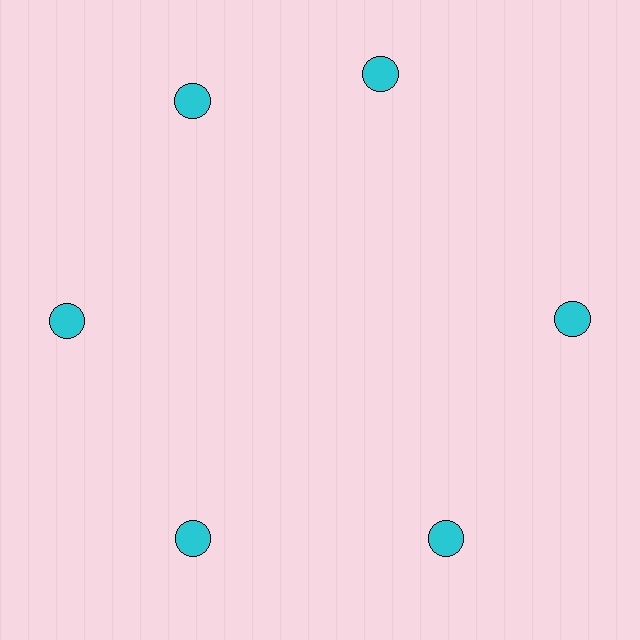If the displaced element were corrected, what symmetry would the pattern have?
It would have 6-fold rotational symmetry — the pattern would map onto itself every 60 degrees.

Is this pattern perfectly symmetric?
No. The 6 cyan circles are arranged in a ring, but one element near the 1 o'clock position is rotated out of alignment along the ring, breaking the 6-fold rotational symmetry.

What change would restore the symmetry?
The symmetry would be restored by rotating it back into even spacing with its neighbors so that all 6 circles sit at equal angles and equal distance from the center.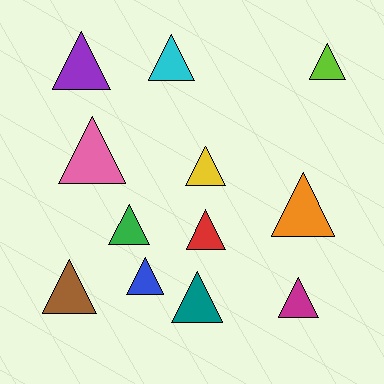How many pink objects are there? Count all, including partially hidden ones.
There is 1 pink object.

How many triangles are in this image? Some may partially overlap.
There are 12 triangles.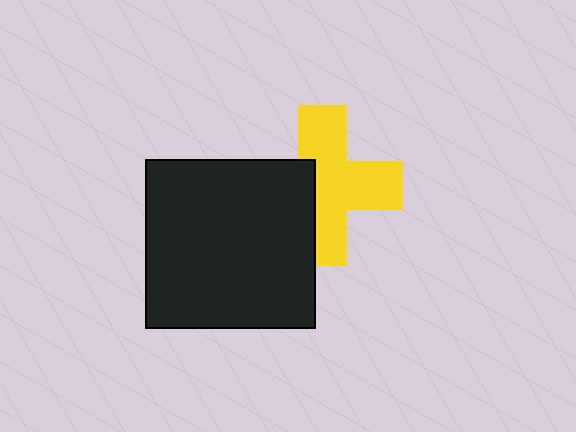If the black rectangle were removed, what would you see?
You would see the complete yellow cross.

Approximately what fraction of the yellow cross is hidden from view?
Roughly 34% of the yellow cross is hidden behind the black rectangle.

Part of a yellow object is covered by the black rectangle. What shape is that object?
It is a cross.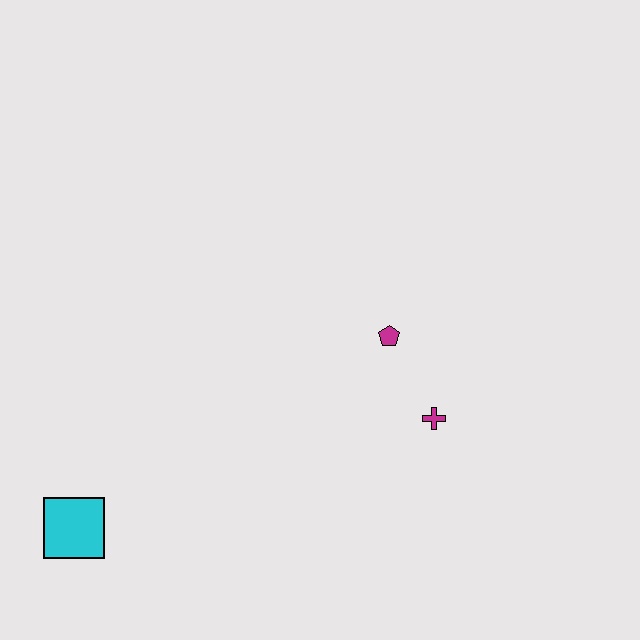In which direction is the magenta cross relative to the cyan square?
The magenta cross is to the right of the cyan square.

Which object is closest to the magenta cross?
The magenta pentagon is closest to the magenta cross.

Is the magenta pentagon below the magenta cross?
No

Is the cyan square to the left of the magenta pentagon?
Yes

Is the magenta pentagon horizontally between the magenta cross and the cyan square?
Yes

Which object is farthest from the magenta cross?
The cyan square is farthest from the magenta cross.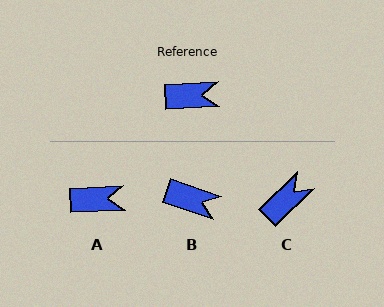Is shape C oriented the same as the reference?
No, it is off by about 42 degrees.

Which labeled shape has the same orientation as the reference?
A.